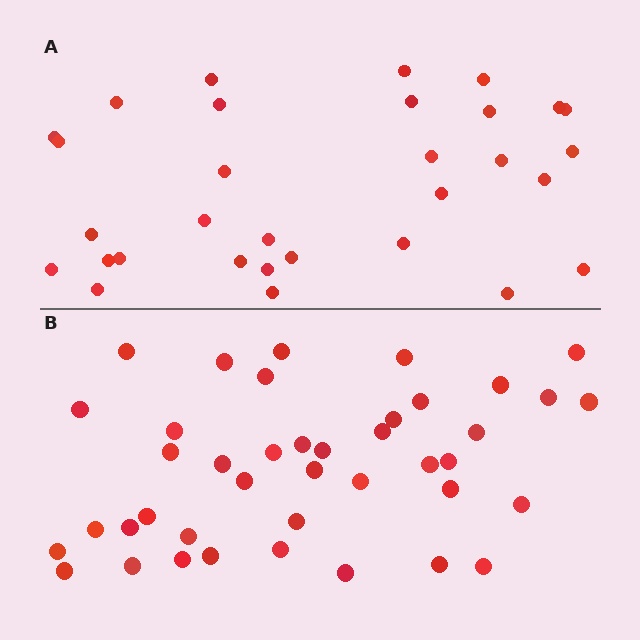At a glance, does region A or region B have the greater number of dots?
Region B (the bottom region) has more dots.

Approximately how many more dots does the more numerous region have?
Region B has roughly 10 or so more dots than region A.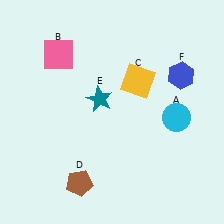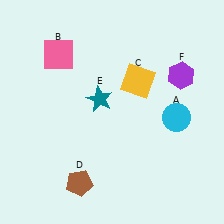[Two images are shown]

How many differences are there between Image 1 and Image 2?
There is 1 difference between the two images.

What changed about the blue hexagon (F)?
In Image 1, F is blue. In Image 2, it changed to purple.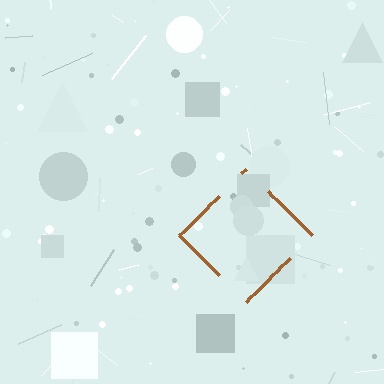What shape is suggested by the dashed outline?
The dashed outline suggests a diamond.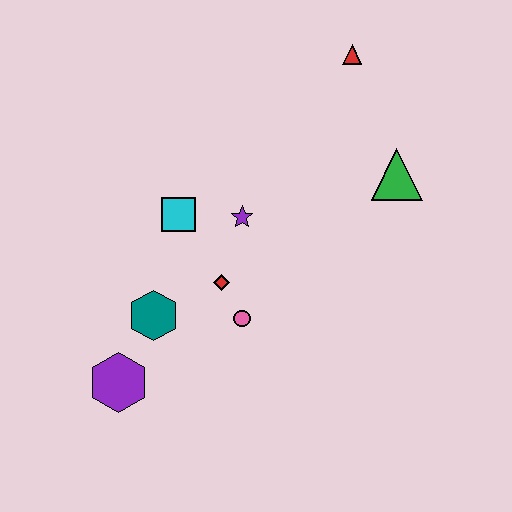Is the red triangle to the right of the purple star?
Yes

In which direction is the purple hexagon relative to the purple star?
The purple hexagon is below the purple star.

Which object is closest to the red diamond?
The pink circle is closest to the red diamond.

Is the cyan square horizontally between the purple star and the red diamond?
No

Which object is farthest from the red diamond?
The red triangle is farthest from the red diamond.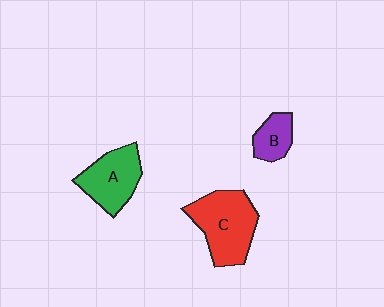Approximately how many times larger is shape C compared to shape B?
Approximately 2.5 times.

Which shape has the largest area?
Shape C (red).